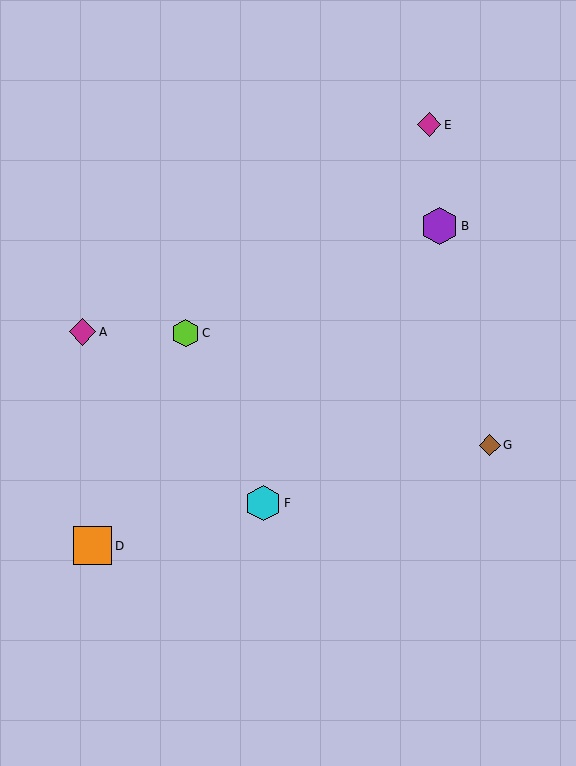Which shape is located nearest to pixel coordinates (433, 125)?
The magenta diamond (labeled E) at (429, 125) is nearest to that location.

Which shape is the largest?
The orange square (labeled D) is the largest.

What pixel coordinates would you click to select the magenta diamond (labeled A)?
Click at (83, 332) to select the magenta diamond A.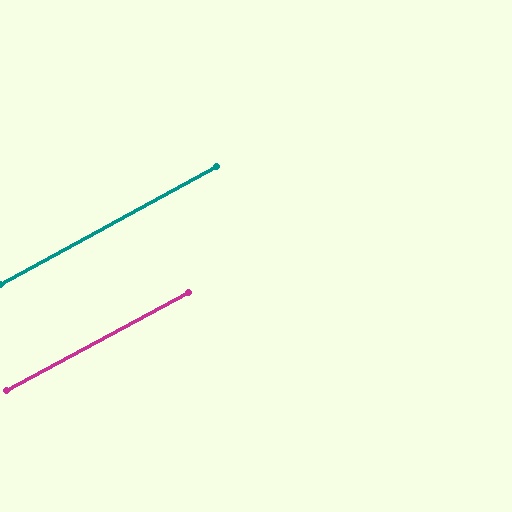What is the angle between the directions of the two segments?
Approximately 0 degrees.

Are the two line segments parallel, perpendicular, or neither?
Parallel — their directions differ by only 0.2°.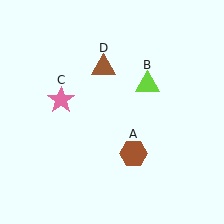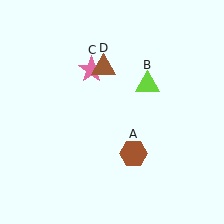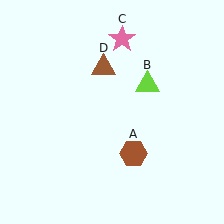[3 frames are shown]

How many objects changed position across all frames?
1 object changed position: pink star (object C).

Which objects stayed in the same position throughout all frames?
Brown hexagon (object A) and lime triangle (object B) and brown triangle (object D) remained stationary.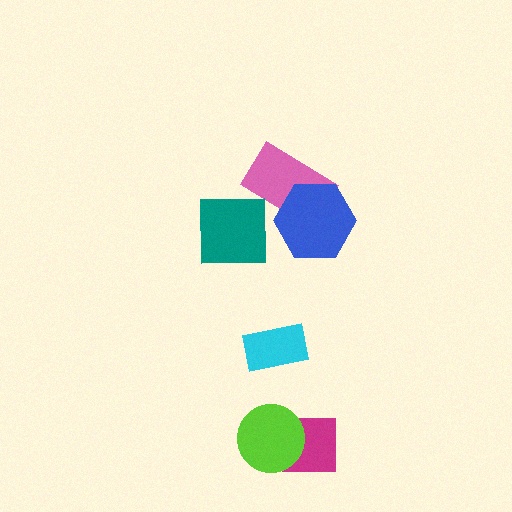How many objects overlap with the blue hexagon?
1 object overlaps with the blue hexagon.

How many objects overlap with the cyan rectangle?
0 objects overlap with the cyan rectangle.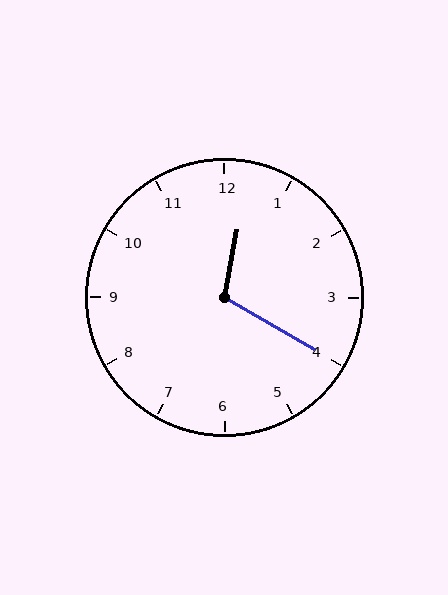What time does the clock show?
12:20.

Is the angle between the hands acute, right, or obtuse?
It is obtuse.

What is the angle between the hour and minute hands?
Approximately 110 degrees.